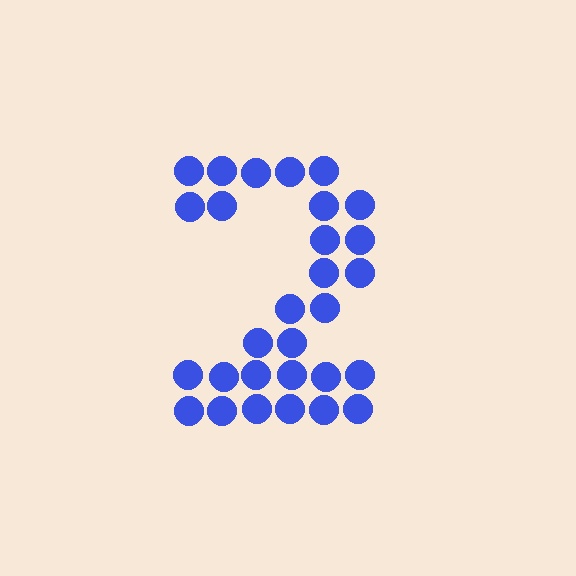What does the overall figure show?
The overall figure shows the digit 2.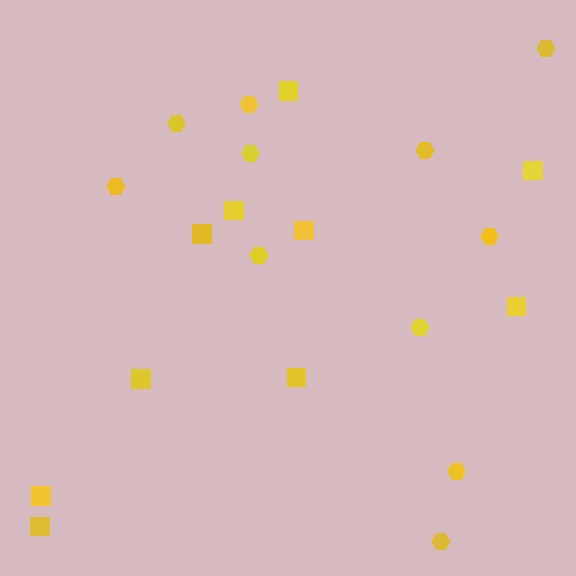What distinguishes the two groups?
There are 2 groups: one group of squares (10) and one group of hexagons (11).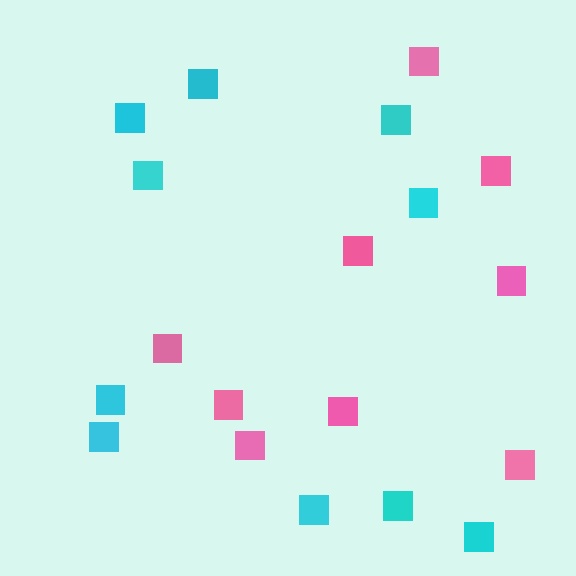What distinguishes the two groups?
There are 2 groups: one group of cyan squares (10) and one group of pink squares (9).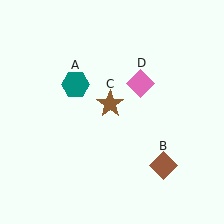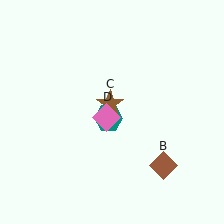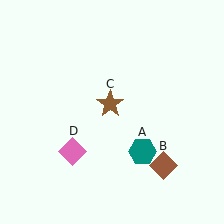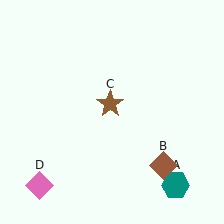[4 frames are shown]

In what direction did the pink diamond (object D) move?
The pink diamond (object D) moved down and to the left.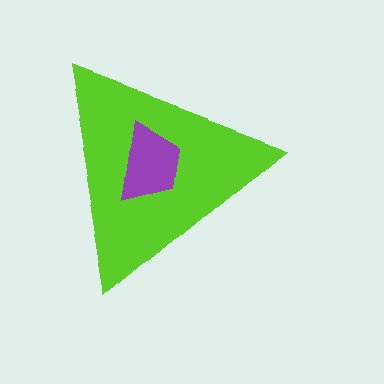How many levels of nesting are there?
2.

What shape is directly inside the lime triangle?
The purple trapezoid.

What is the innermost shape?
The purple trapezoid.